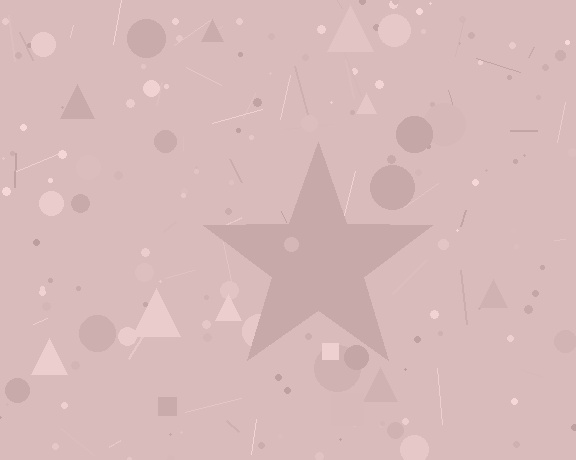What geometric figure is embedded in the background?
A star is embedded in the background.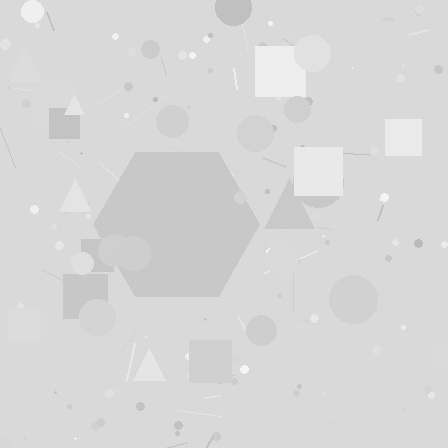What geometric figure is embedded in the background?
A hexagon is embedded in the background.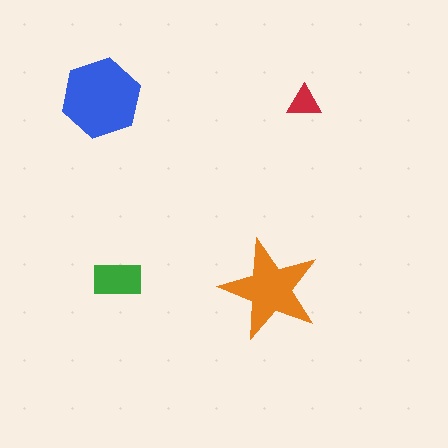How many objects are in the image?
There are 4 objects in the image.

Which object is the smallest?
The red triangle.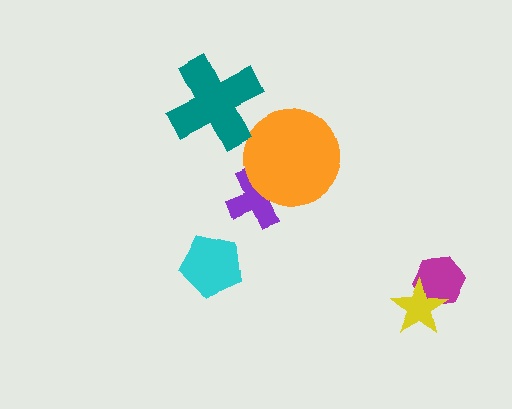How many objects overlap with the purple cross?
1 object overlaps with the purple cross.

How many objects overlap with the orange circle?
1 object overlaps with the orange circle.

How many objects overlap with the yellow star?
1 object overlaps with the yellow star.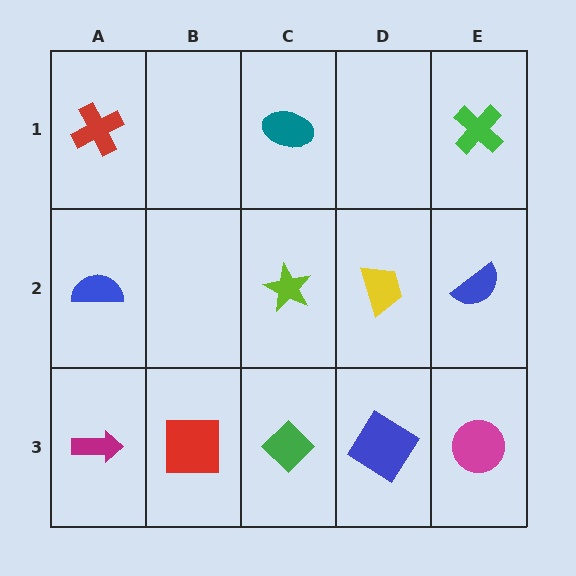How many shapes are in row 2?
4 shapes.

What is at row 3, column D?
A blue diamond.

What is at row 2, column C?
A lime star.